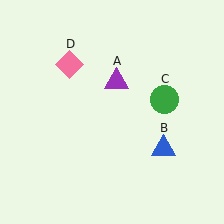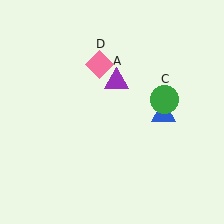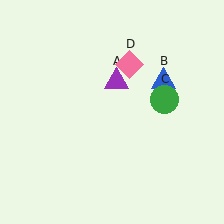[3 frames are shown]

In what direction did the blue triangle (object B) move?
The blue triangle (object B) moved up.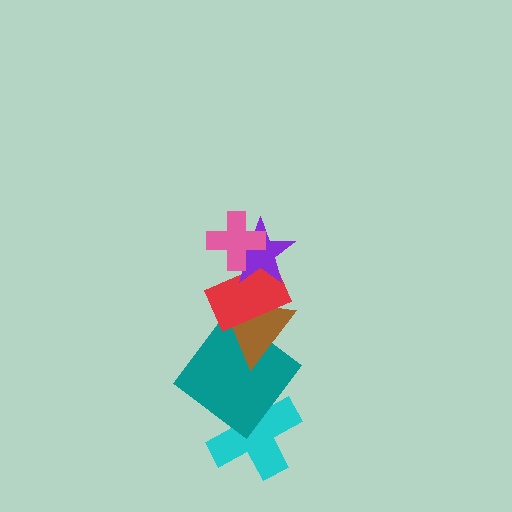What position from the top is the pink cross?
The pink cross is 1st from the top.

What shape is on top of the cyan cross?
The teal diamond is on top of the cyan cross.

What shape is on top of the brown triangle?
The red rectangle is on top of the brown triangle.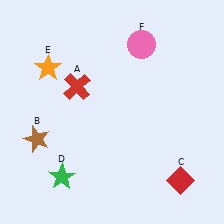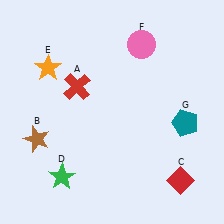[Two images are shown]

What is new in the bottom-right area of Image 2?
A teal pentagon (G) was added in the bottom-right area of Image 2.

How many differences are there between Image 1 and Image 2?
There is 1 difference between the two images.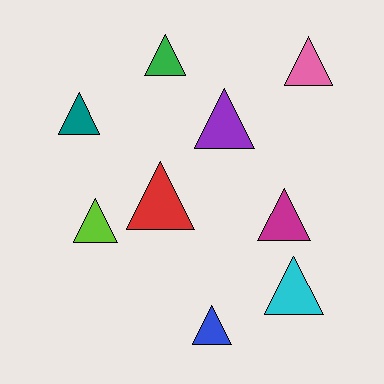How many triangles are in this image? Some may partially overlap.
There are 9 triangles.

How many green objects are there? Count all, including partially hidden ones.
There is 1 green object.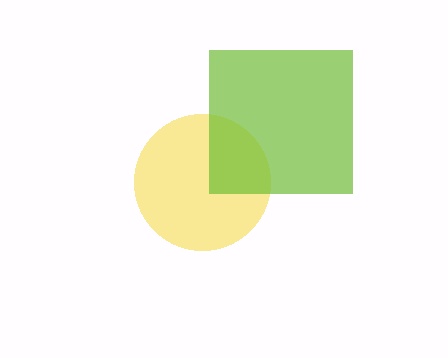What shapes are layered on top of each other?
The layered shapes are: a yellow circle, a lime square.